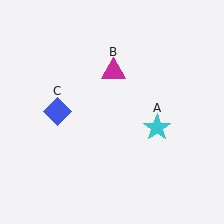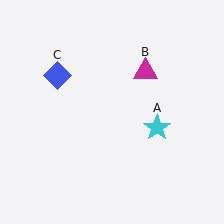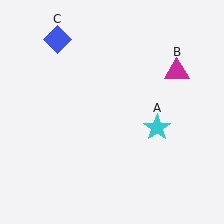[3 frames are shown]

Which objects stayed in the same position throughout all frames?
Cyan star (object A) remained stationary.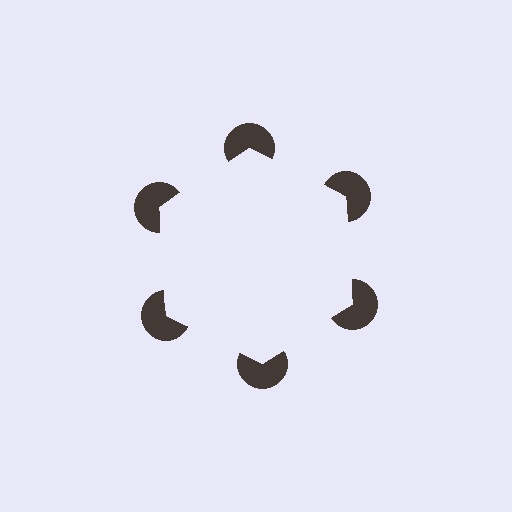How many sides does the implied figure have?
6 sides.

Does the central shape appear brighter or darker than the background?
It typically appears slightly brighter than the background, even though no actual brightness change is drawn.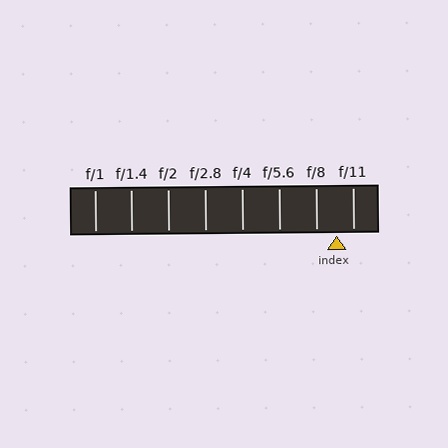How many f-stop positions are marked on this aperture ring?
There are 8 f-stop positions marked.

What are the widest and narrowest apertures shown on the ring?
The widest aperture shown is f/1 and the narrowest is f/11.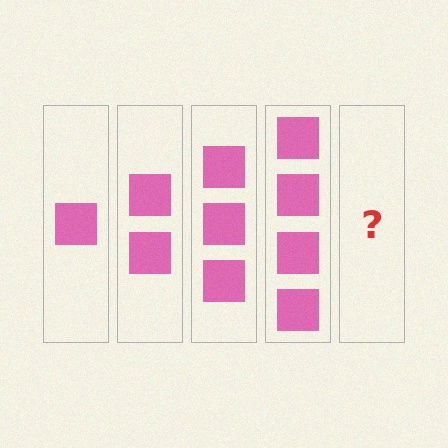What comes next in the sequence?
The next element should be 5 squares.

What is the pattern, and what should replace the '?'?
The pattern is that each step adds one more square. The '?' should be 5 squares.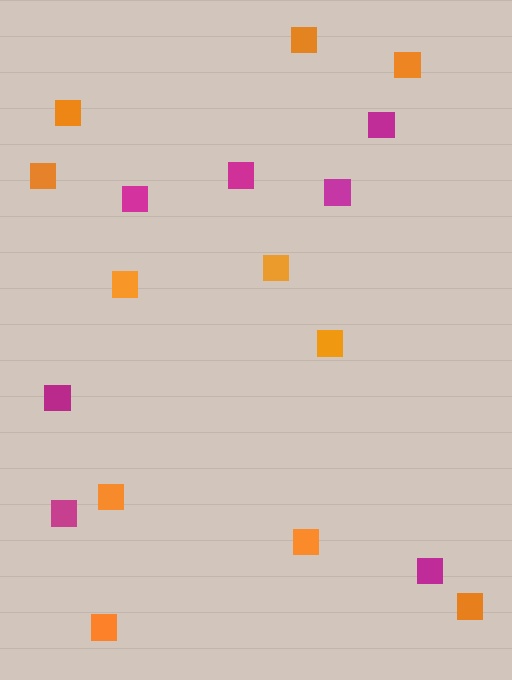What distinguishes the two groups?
There are 2 groups: one group of magenta squares (7) and one group of orange squares (11).